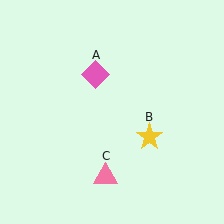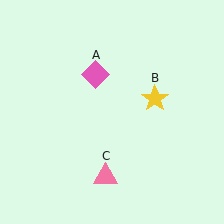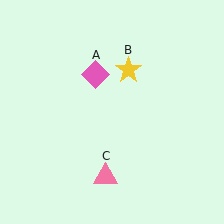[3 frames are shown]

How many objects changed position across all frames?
1 object changed position: yellow star (object B).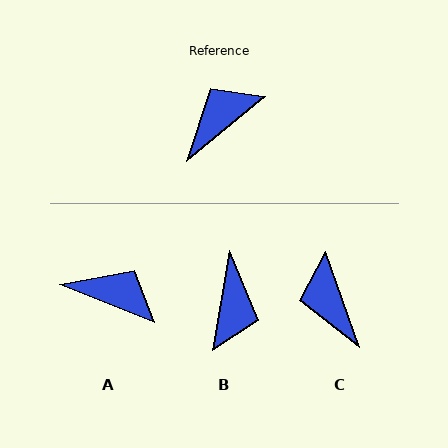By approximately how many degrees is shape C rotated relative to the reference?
Approximately 70 degrees counter-clockwise.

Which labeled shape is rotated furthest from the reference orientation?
B, about 140 degrees away.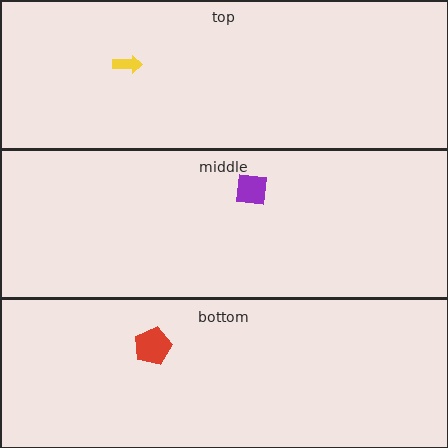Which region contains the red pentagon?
The bottom region.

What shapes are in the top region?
The yellow arrow.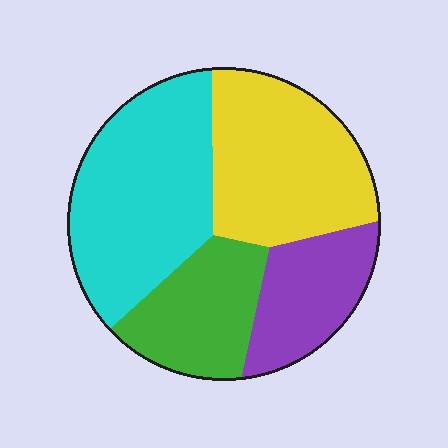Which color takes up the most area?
Cyan, at roughly 35%.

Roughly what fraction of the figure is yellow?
Yellow takes up about one third (1/3) of the figure.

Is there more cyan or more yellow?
Cyan.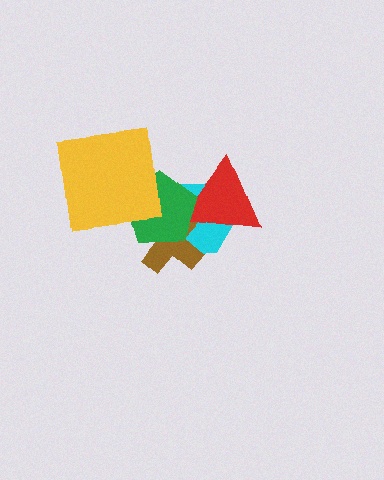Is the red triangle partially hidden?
Yes, it is partially covered by another shape.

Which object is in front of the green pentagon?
The yellow square is in front of the green pentagon.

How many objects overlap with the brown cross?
3 objects overlap with the brown cross.